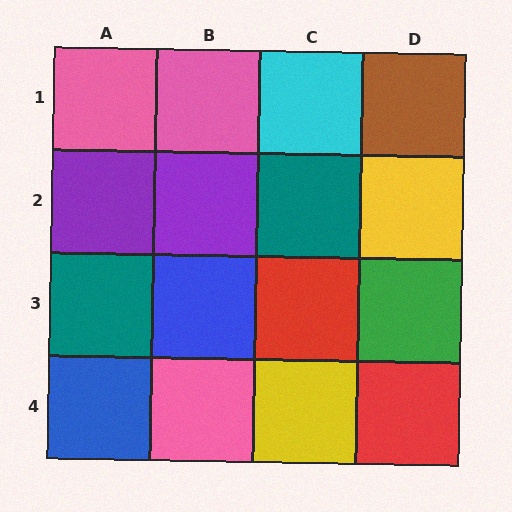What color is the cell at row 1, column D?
Brown.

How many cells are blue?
2 cells are blue.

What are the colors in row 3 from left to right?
Teal, blue, red, green.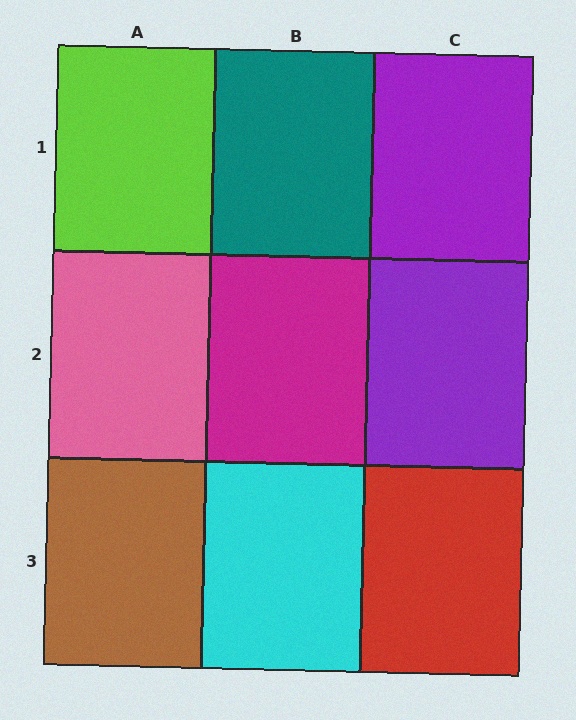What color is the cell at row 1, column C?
Purple.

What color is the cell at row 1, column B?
Teal.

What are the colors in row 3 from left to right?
Brown, cyan, red.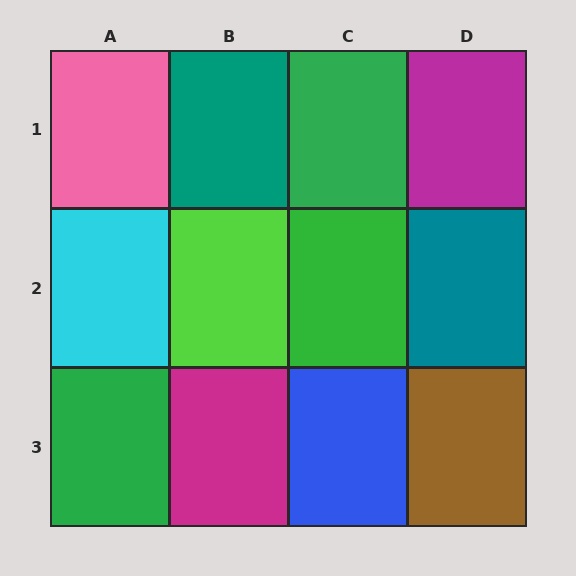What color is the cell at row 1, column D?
Magenta.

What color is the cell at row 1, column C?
Green.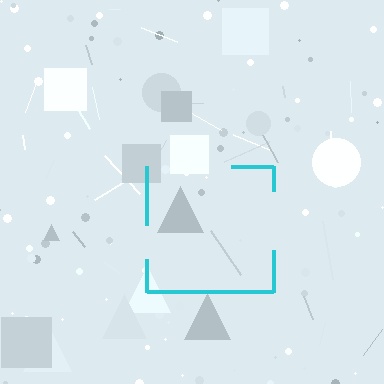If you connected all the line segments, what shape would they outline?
They would outline a square.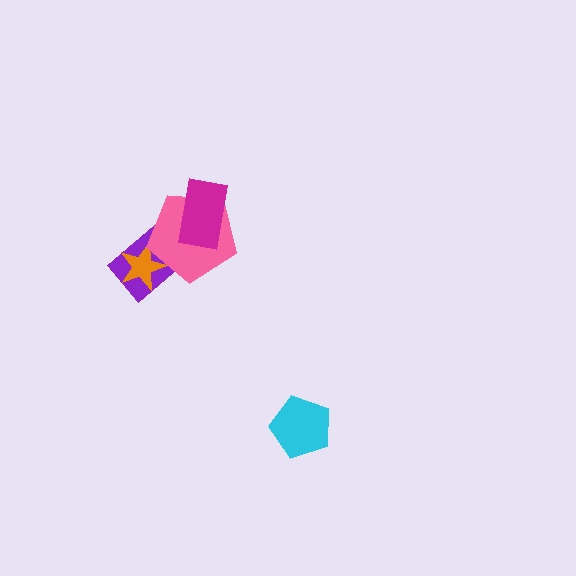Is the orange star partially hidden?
Yes, it is partially covered by another shape.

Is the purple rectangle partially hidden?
Yes, it is partially covered by another shape.